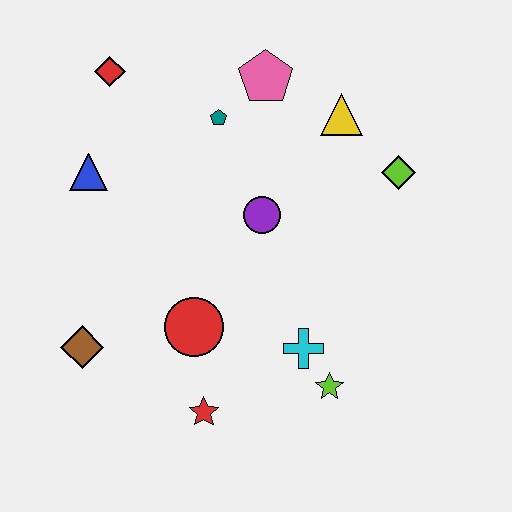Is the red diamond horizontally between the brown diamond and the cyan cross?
Yes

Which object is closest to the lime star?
The cyan cross is closest to the lime star.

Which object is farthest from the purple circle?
The brown diamond is farthest from the purple circle.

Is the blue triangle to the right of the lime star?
No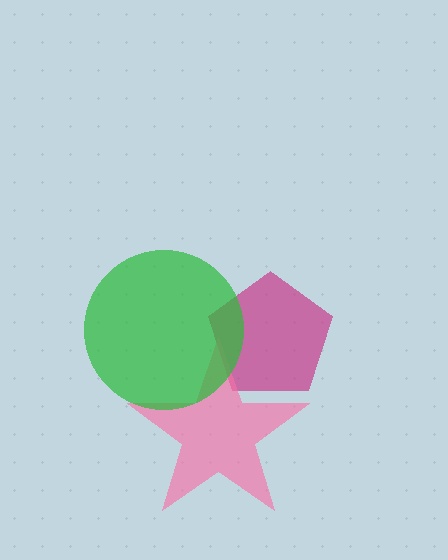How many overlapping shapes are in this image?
There are 3 overlapping shapes in the image.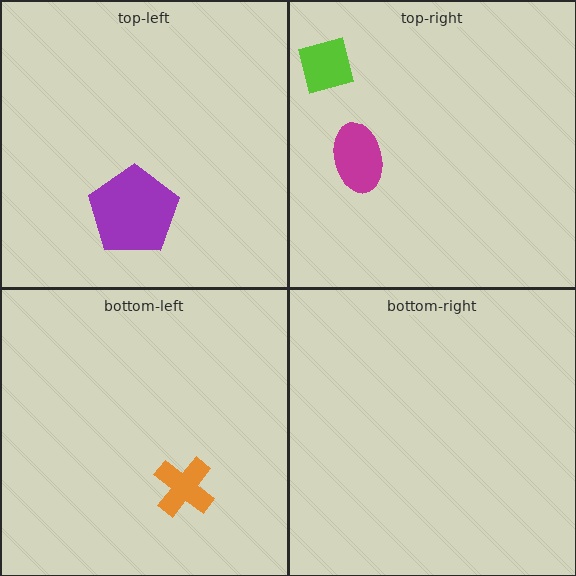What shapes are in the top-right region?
The lime square, the magenta ellipse.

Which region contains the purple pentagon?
The top-left region.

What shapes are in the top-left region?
The purple pentagon.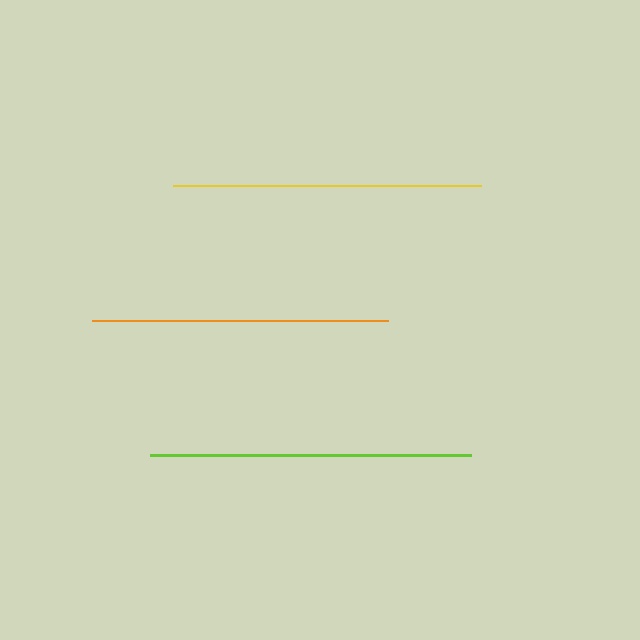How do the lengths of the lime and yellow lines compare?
The lime and yellow lines are approximately the same length.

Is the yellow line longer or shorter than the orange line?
The yellow line is longer than the orange line.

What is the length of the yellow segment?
The yellow segment is approximately 308 pixels long.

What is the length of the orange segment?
The orange segment is approximately 296 pixels long.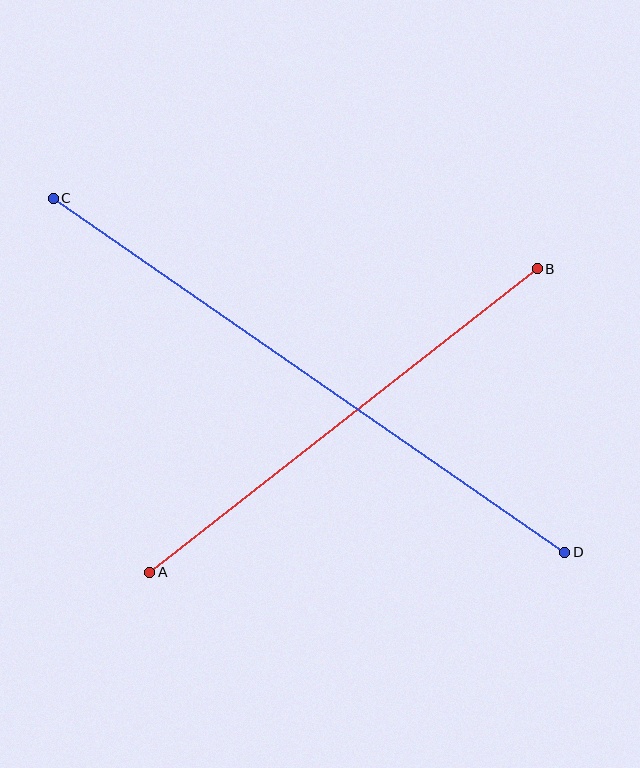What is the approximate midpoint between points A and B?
The midpoint is at approximately (344, 420) pixels.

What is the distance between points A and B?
The distance is approximately 492 pixels.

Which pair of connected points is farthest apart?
Points C and D are farthest apart.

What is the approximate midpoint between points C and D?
The midpoint is at approximately (309, 375) pixels.